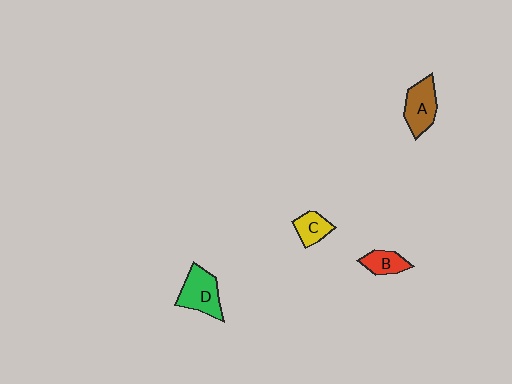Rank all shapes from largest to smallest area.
From largest to smallest: D (green), A (brown), B (red), C (yellow).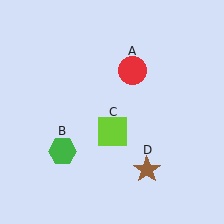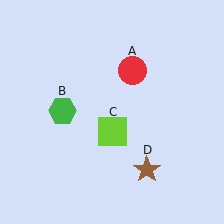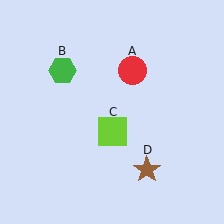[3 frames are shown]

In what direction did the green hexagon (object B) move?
The green hexagon (object B) moved up.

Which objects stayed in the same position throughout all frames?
Red circle (object A) and lime square (object C) and brown star (object D) remained stationary.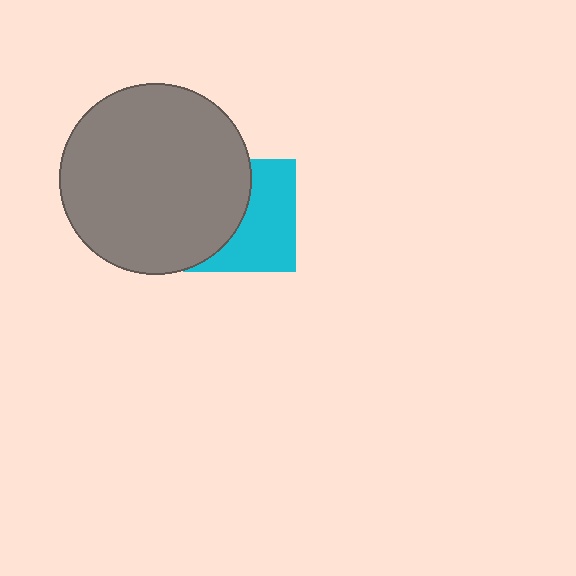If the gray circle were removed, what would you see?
You would see the complete cyan square.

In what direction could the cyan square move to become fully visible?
The cyan square could move right. That would shift it out from behind the gray circle entirely.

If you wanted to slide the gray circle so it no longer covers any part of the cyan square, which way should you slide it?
Slide it left — that is the most direct way to separate the two shapes.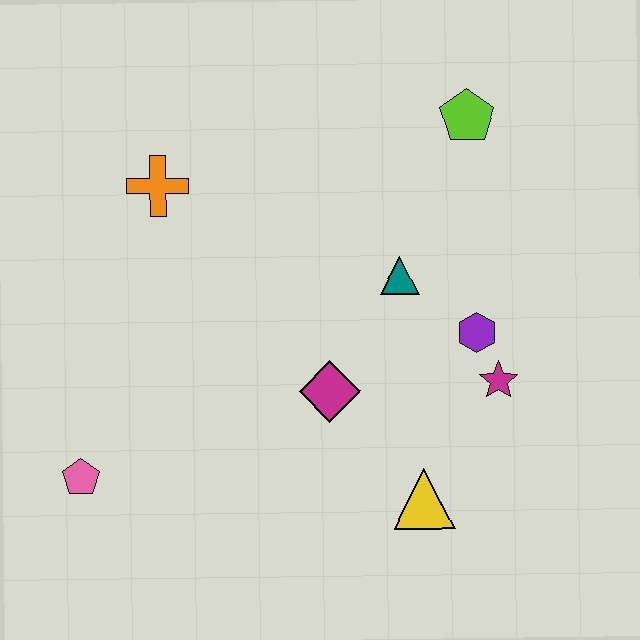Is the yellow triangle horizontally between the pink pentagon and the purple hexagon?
Yes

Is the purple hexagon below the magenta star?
No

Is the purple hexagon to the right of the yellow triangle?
Yes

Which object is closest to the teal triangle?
The purple hexagon is closest to the teal triangle.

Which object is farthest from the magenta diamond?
The lime pentagon is farthest from the magenta diamond.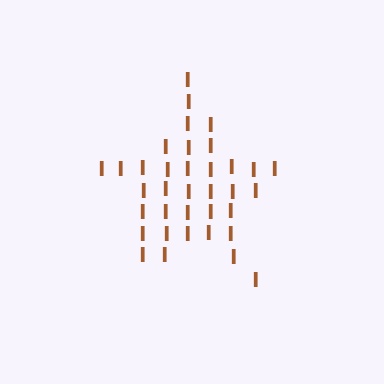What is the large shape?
The large shape is a star.